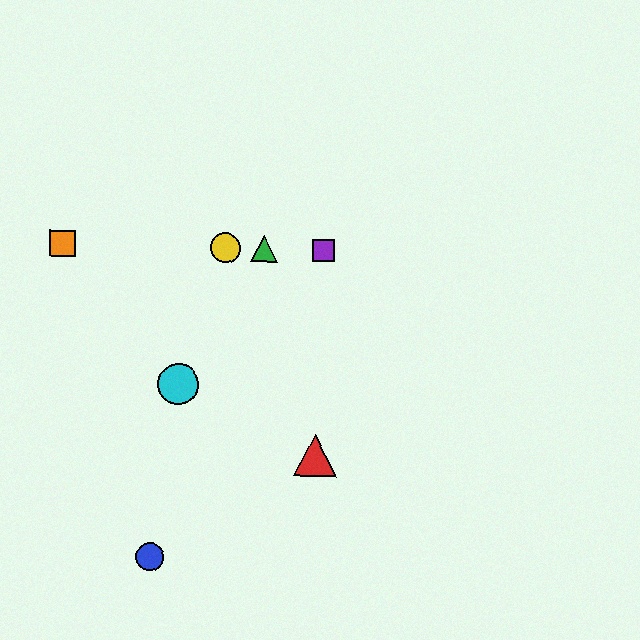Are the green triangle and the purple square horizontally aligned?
Yes, both are at y≈249.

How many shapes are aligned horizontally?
4 shapes (the green triangle, the yellow circle, the purple square, the orange square) are aligned horizontally.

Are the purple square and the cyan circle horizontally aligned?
No, the purple square is at y≈251 and the cyan circle is at y≈384.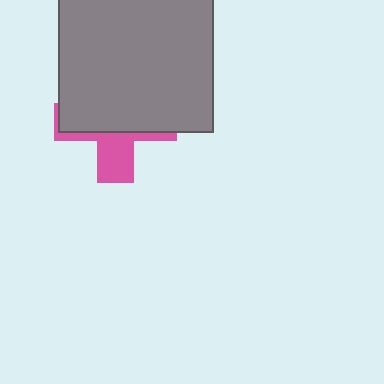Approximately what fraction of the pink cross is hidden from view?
Roughly 66% of the pink cross is hidden behind the gray square.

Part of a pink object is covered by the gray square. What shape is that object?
It is a cross.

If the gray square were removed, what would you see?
You would see the complete pink cross.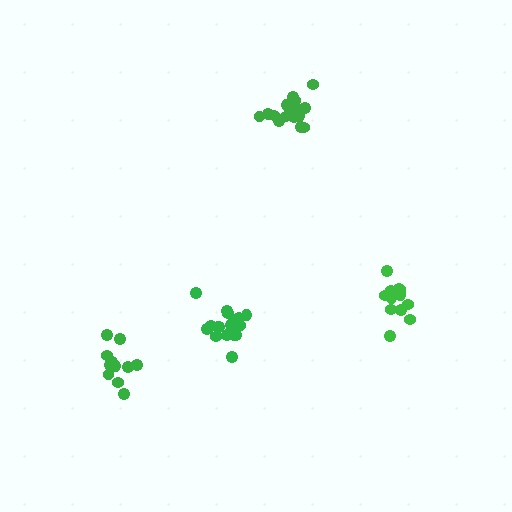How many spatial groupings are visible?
There are 4 spatial groupings.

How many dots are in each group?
Group 1: 18 dots, Group 2: 12 dots, Group 3: 18 dots, Group 4: 14 dots (62 total).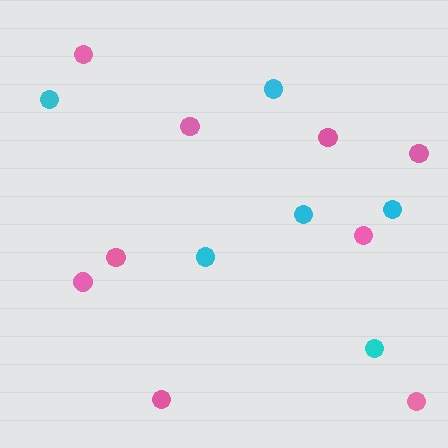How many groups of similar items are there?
There are 2 groups: one group of cyan circles (6) and one group of pink circles (9).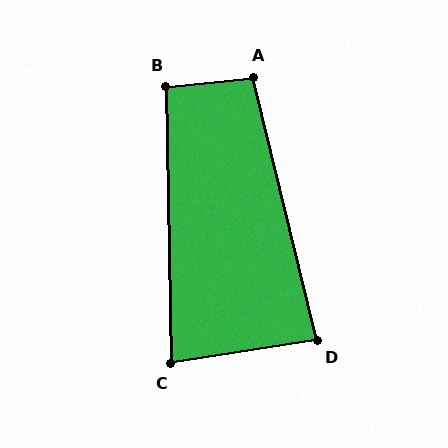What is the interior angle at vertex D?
Approximately 85 degrees (approximately right).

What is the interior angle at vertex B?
Approximately 95 degrees (approximately right).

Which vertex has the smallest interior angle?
C, at approximately 82 degrees.